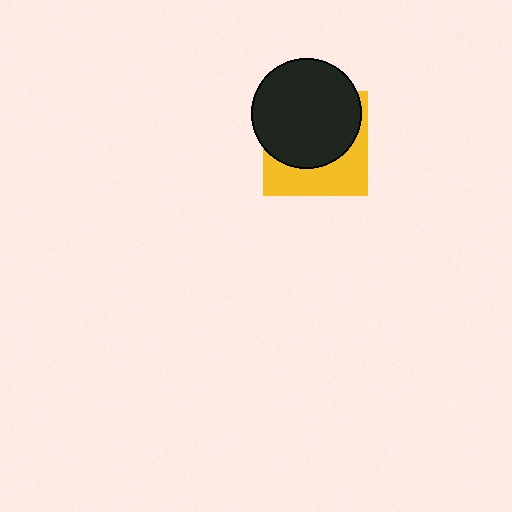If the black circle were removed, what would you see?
You would see the complete yellow square.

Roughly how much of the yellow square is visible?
A small part of it is visible (roughly 38%).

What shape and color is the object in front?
The object in front is a black circle.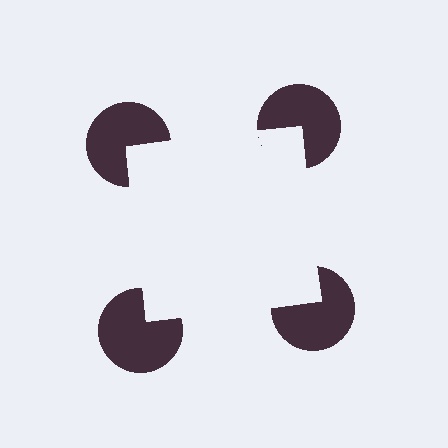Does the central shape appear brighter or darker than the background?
It typically appears slightly brighter than the background, even though no actual brightness change is drawn.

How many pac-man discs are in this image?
There are 4 — one at each vertex of the illusory square.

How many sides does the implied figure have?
4 sides.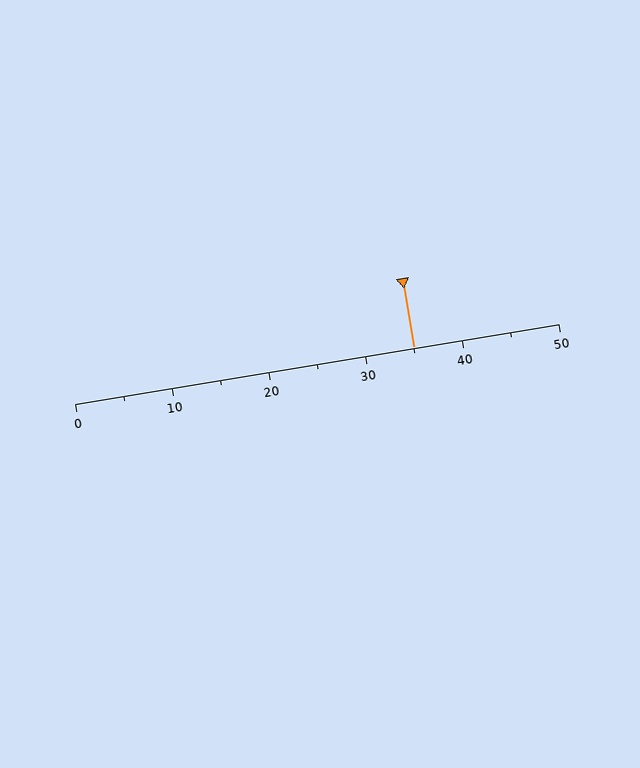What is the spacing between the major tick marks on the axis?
The major ticks are spaced 10 apart.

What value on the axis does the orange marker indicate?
The marker indicates approximately 35.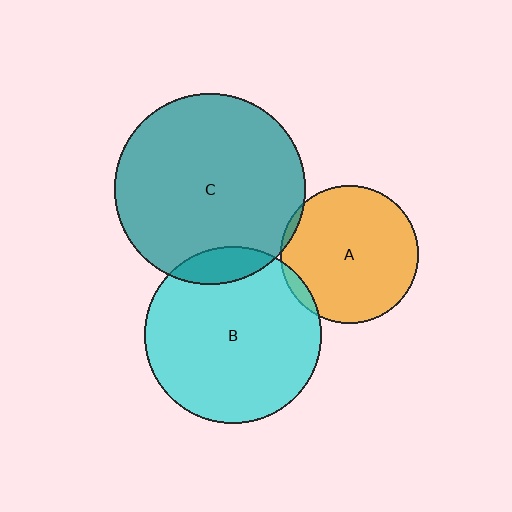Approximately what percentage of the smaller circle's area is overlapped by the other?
Approximately 5%.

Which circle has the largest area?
Circle C (teal).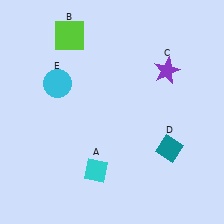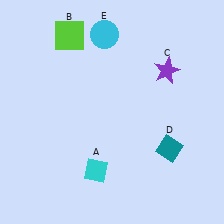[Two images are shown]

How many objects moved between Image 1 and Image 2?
1 object moved between the two images.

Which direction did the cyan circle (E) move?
The cyan circle (E) moved up.